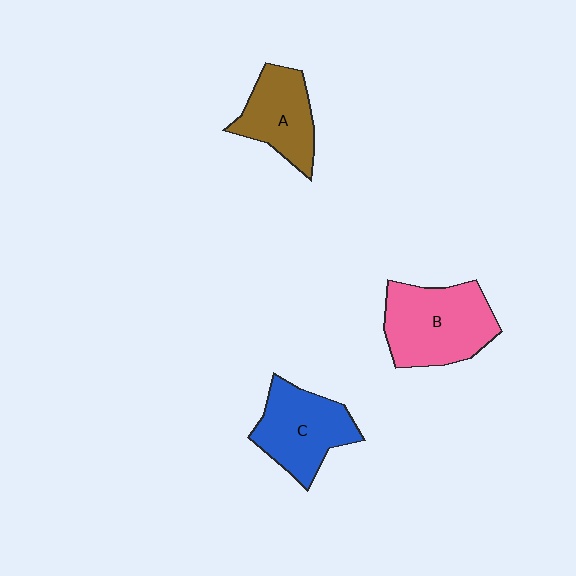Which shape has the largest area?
Shape B (pink).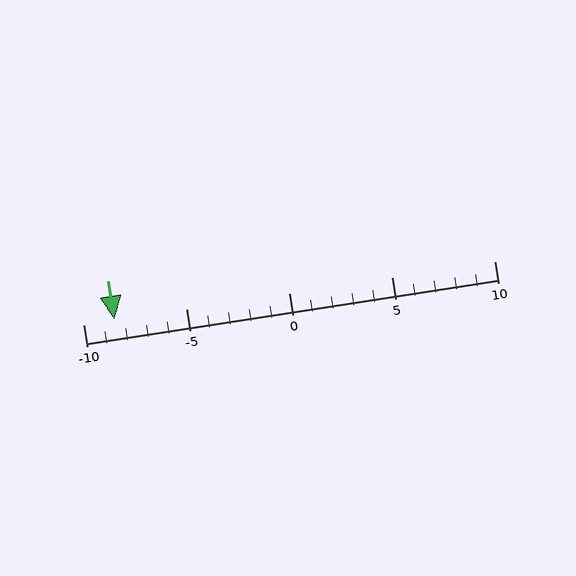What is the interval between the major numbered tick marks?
The major tick marks are spaced 5 units apart.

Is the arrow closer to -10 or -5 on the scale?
The arrow is closer to -10.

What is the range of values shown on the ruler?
The ruler shows values from -10 to 10.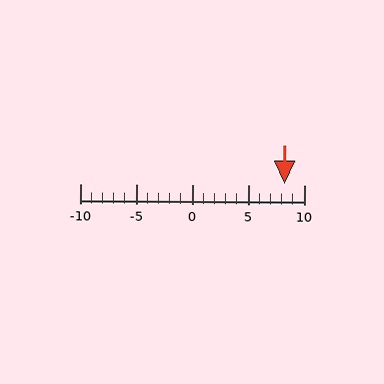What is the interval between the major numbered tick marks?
The major tick marks are spaced 5 units apart.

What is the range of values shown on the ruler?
The ruler shows values from -10 to 10.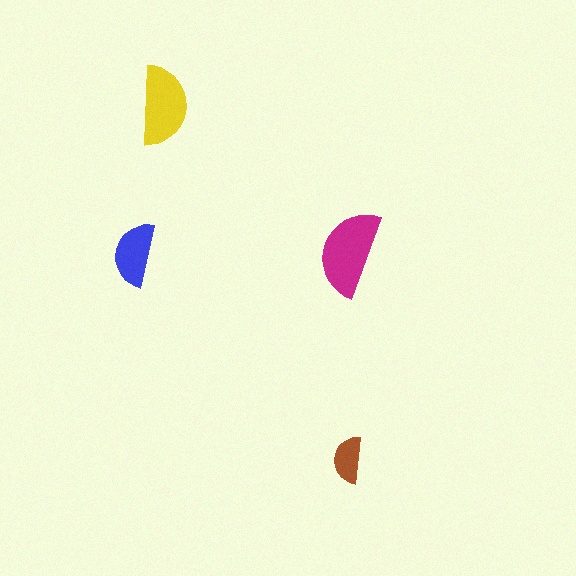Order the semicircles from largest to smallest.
the magenta one, the yellow one, the blue one, the brown one.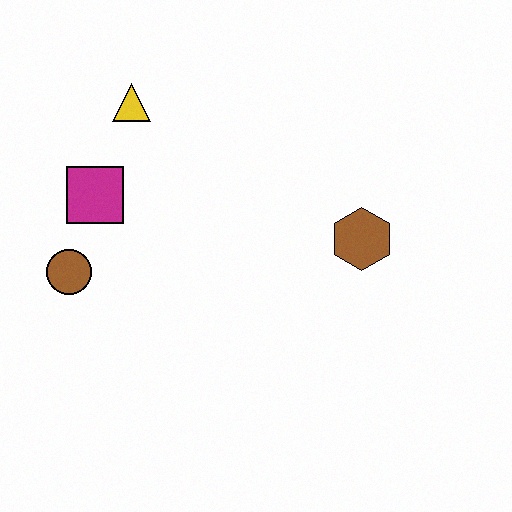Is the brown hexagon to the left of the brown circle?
No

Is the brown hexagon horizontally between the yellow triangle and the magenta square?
No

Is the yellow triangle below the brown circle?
No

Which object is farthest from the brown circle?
The brown hexagon is farthest from the brown circle.